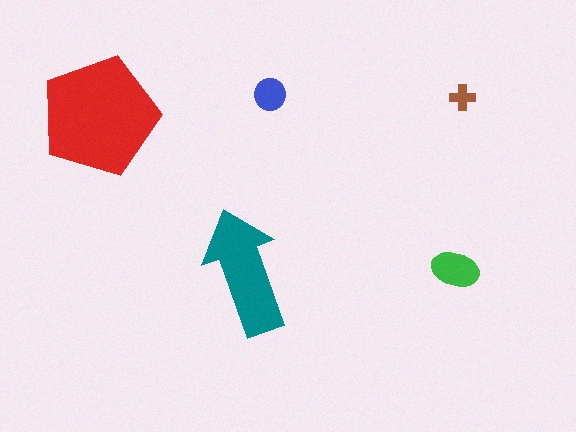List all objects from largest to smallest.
The red pentagon, the teal arrow, the green ellipse, the blue circle, the brown cross.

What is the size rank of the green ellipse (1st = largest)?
3rd.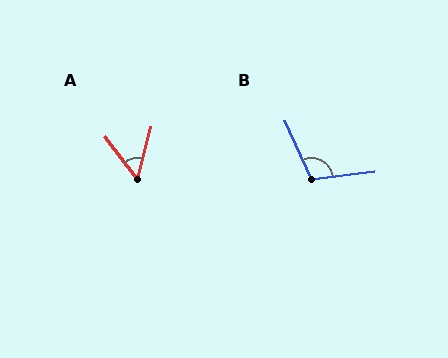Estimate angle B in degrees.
Approximately 108 degrees.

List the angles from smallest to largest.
A (52°), B (108°).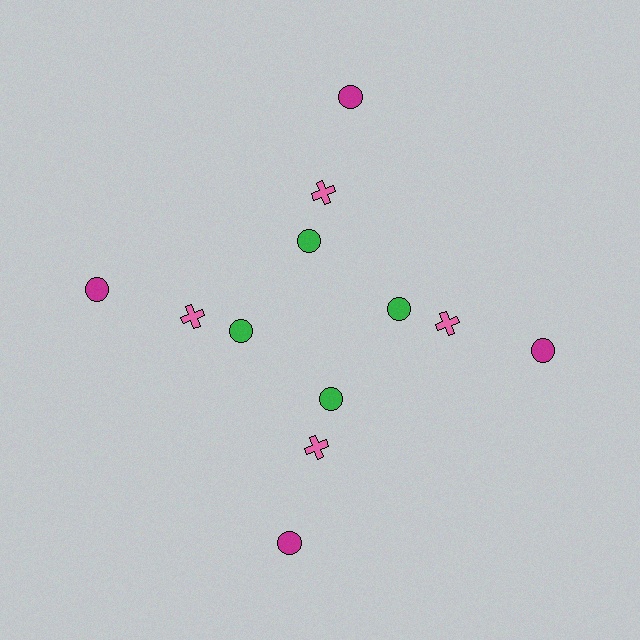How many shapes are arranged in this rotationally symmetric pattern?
There are 12 shapes, arranged in 4 groups of 3.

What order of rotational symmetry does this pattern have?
This pattern has 4-fold rotational symmetry.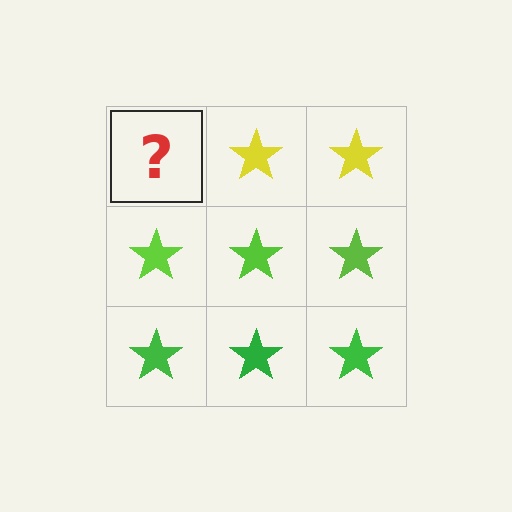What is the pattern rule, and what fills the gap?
The rule is that each row has a consistent color. The gap should be filled with a yellow star.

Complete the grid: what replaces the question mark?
The question mark should be replaced with a yellow star.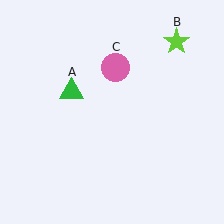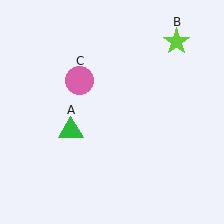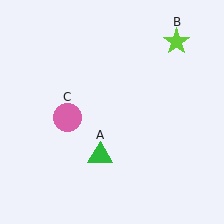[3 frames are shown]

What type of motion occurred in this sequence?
The green triangle (object A), pink circle (object C) rotated counterclockwise around the center of the scene.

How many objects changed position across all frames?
2 objects changed position: green triangle (object A), pink circle (object C).